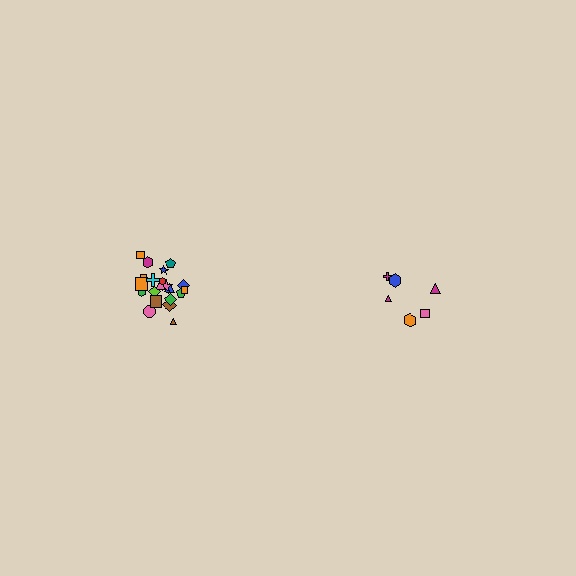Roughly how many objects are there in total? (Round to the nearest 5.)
Roughly 30 objects in total.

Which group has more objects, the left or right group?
The left group.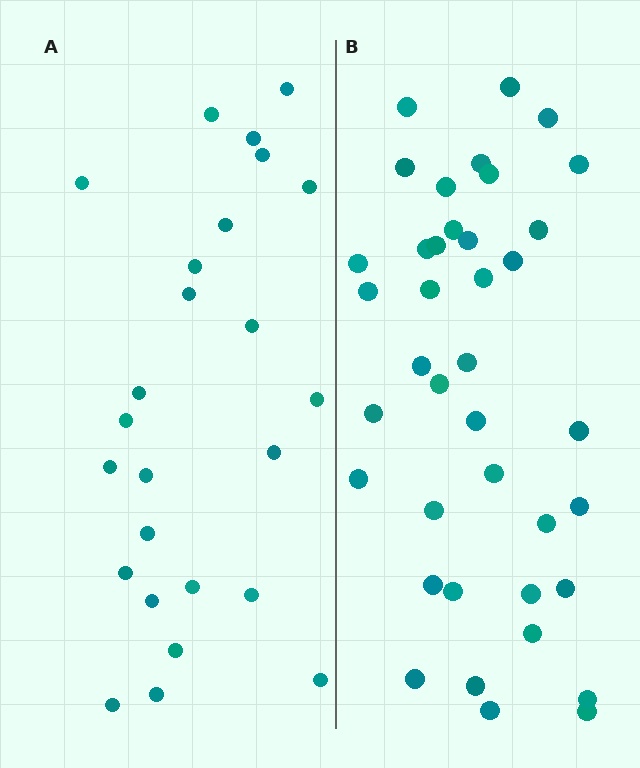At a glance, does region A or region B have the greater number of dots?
Region B (the right region) has more dots.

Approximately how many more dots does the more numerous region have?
Region B has approximately 15 more dots than region A.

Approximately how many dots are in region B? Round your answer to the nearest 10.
About 40 dots. (The exact count is 39, which rounds to 40.)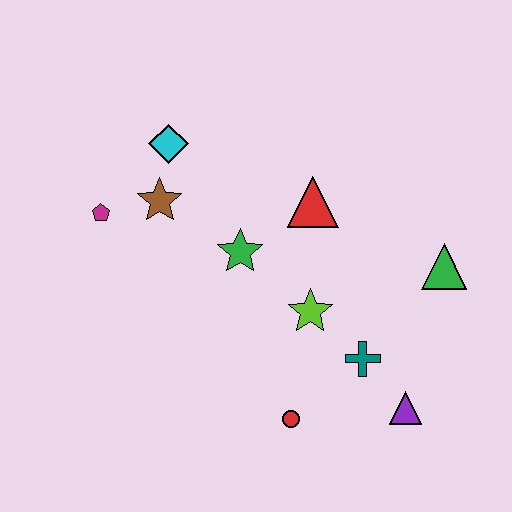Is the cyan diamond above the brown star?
Yes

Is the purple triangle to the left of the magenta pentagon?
No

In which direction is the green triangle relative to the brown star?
The green triangle is to the right of the brown star.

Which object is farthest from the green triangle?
The magenta pentagon is farthest from the green triangle.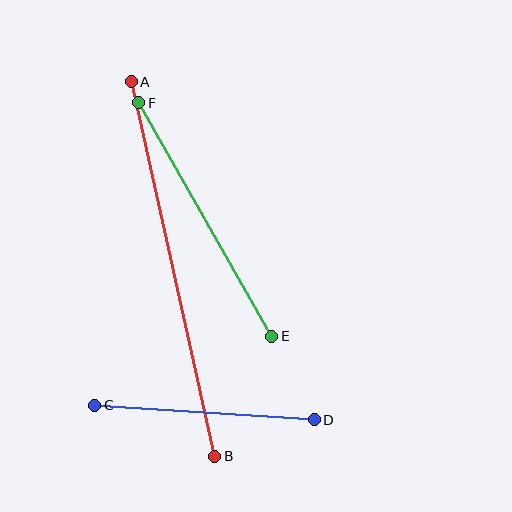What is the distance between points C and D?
The distance is approximately 220 pixels.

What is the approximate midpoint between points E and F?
The midpoint is at approximately (205, 219) pixels.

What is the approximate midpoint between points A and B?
The midpoint is at approximately (173, 269) pixels.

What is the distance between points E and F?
The distance is approximately 269 pixels.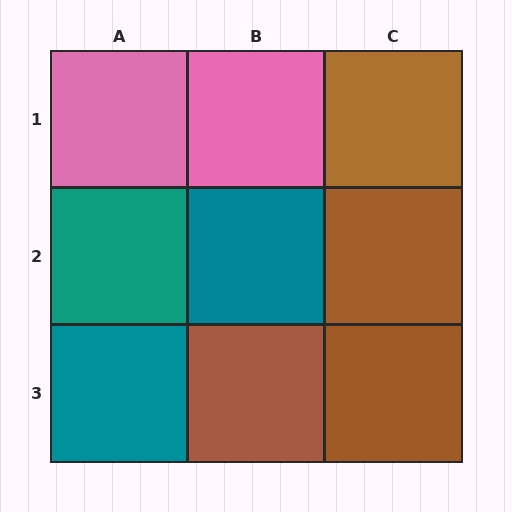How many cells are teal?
3 cells are teal.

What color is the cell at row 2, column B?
Teal.